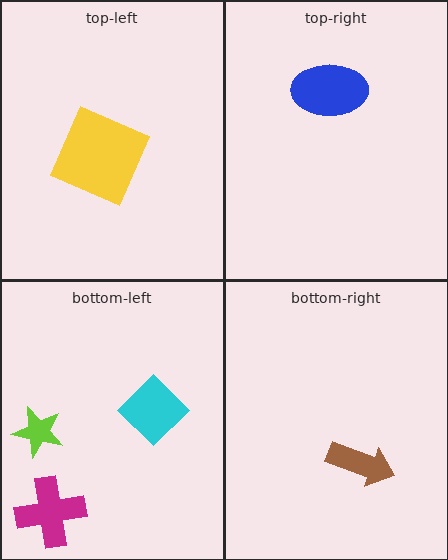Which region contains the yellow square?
The top-left region.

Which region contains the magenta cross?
The bottom-left region.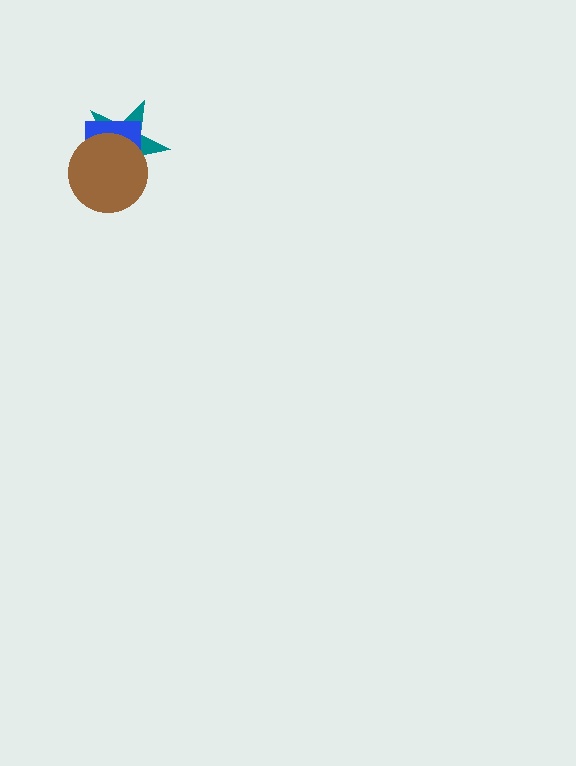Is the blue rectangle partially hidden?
Yes, it is partially covered by another shape.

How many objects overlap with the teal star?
2 objects overlap with the teal star.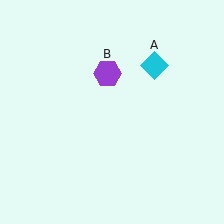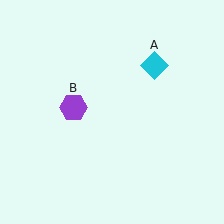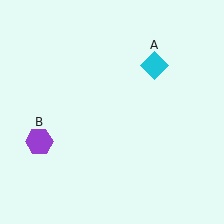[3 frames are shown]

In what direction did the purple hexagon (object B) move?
The purple hexagon (object B) moved down and to the left.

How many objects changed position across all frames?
1 object changed position: purple hexagon (object B).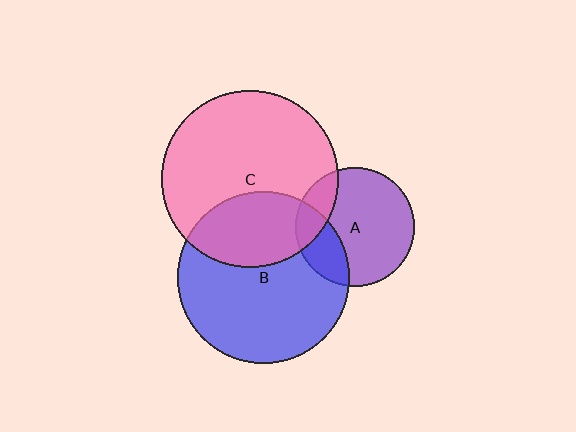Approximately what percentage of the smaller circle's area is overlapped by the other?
Approximately 20%.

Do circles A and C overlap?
Yes.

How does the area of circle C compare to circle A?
Approximately 2.2 times.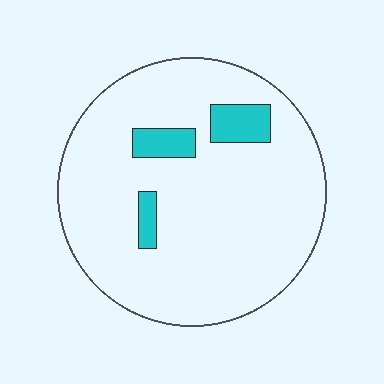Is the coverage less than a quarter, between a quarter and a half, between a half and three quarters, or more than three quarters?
Less than a quarter.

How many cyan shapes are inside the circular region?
3.